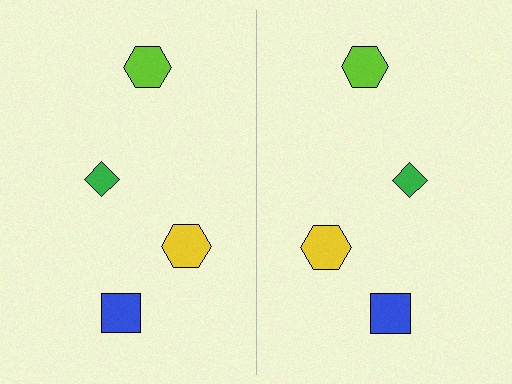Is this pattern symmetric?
Yes, this pattern has bilateral (reflection) symmetry.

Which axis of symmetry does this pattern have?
The pattern has a vertical axis of symmetry running through the center of the image.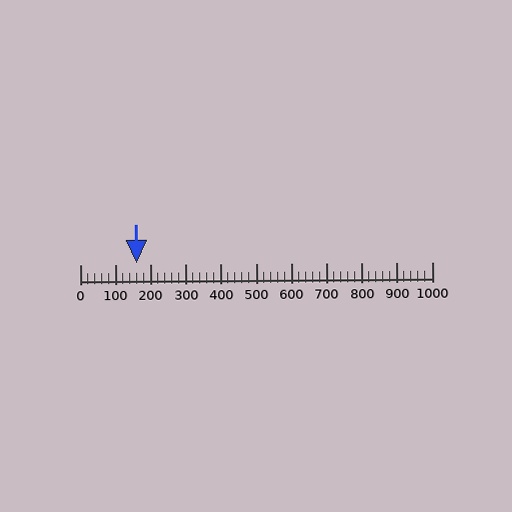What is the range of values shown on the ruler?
The ruler shows values from 0 to 1000.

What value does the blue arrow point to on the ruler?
The blue arrow points to approximately 160.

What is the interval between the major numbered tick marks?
The major tick marks are spaced 100 units apart.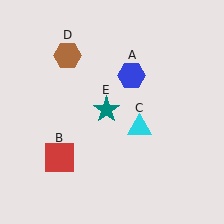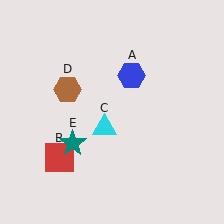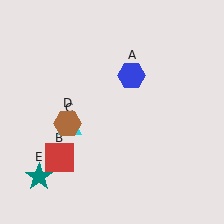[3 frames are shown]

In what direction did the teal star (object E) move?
The teal star (object E) moved down and to the left.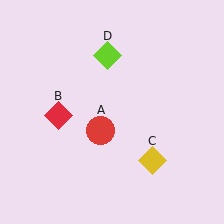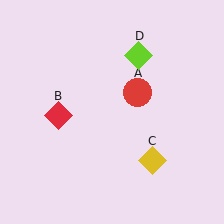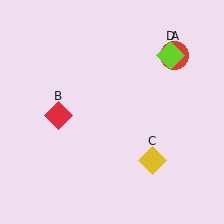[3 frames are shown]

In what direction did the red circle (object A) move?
The red circle (object A) moved up and to the right.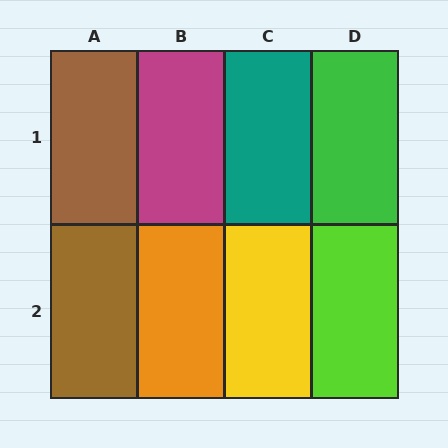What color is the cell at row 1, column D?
Green.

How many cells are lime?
1 cell is lime.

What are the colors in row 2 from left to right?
Brown, orange, yellow, lime.